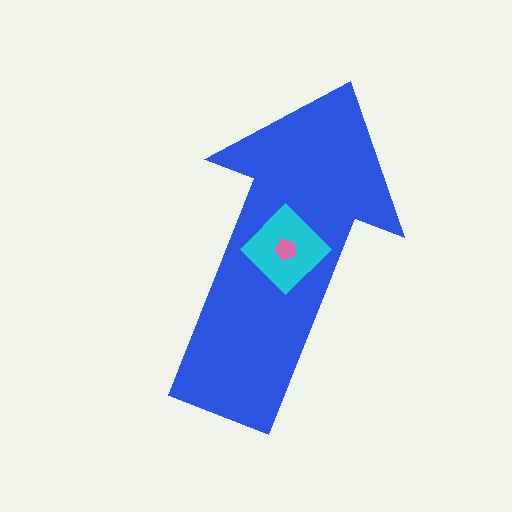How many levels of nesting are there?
3.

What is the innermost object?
The pink pentagon.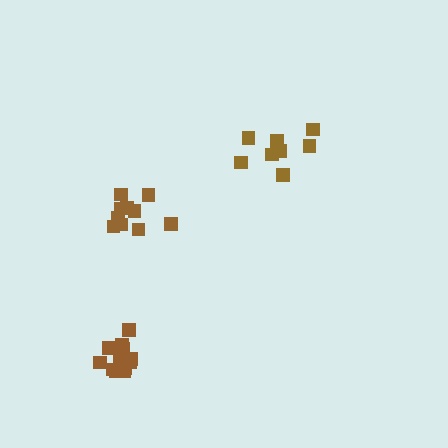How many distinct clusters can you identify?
There are 3 distinct clusters.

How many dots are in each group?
Group 1: 8 dots, Group 2: 10 dots, Group 3: 13 dots (31 total).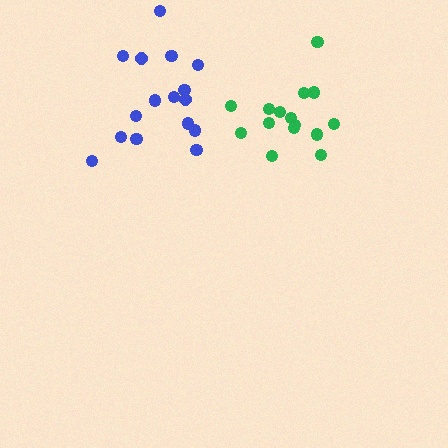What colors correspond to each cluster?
The clusters are colored: green, blue.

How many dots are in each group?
Group 1: 15 dots, Group 2: 16 dots (31 total).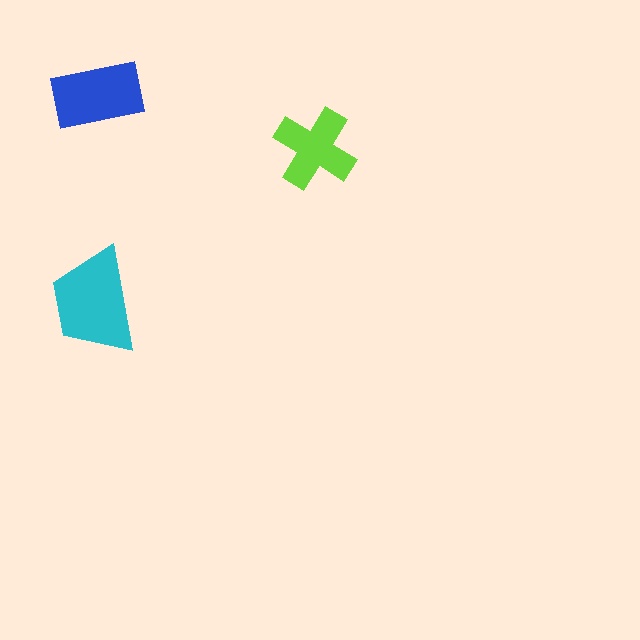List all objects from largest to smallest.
The cyan trapezoid, the blue rectangle, the lime cross.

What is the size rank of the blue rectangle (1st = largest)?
2nd.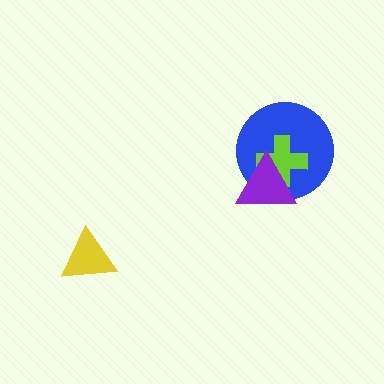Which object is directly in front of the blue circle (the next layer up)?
The lime cross is directly in front of the blue circle.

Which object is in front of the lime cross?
The purple triangle is in front of the lime cross.